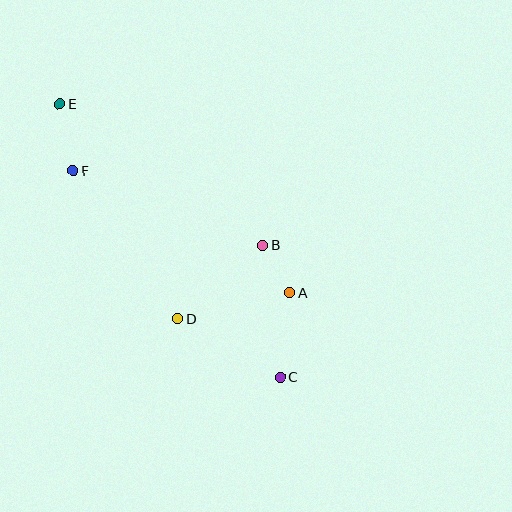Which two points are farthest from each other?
Points C and E are farthest from each other.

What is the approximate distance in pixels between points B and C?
The distance between B and C is approximately 133 pixels.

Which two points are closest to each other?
Points A and B are closest to each other.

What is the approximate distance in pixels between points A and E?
The distance between A and E is approximately 298 pixels.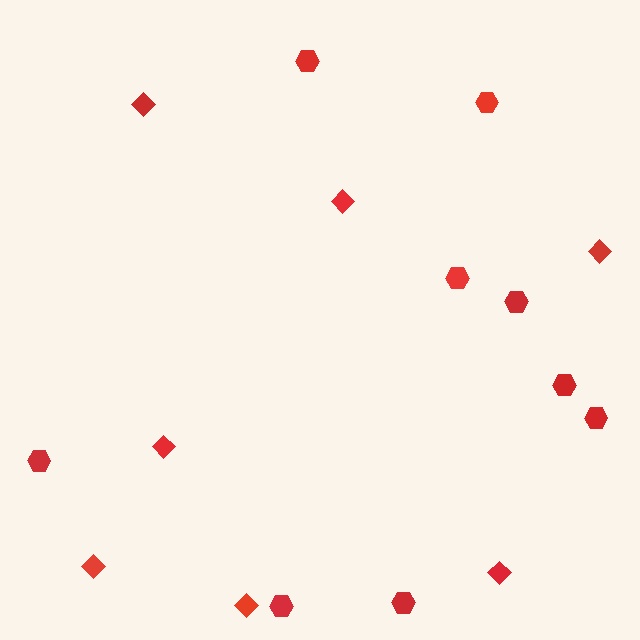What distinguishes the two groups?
There are 2 groups: one group of diamonds (7) and one group of hexagons (9).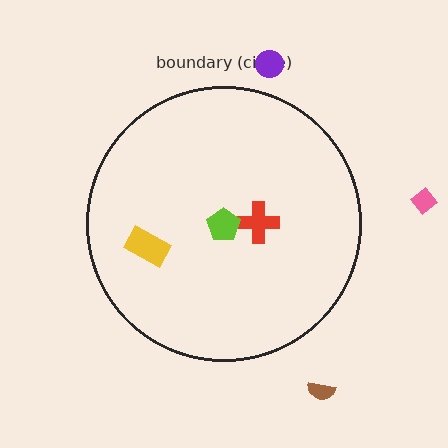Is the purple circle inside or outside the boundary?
Outside.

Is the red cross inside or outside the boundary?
Inside.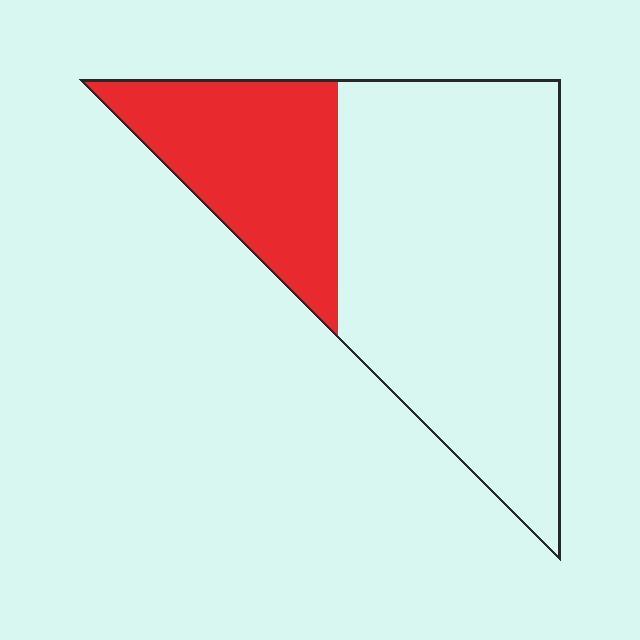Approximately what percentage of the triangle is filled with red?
Approximately 30%.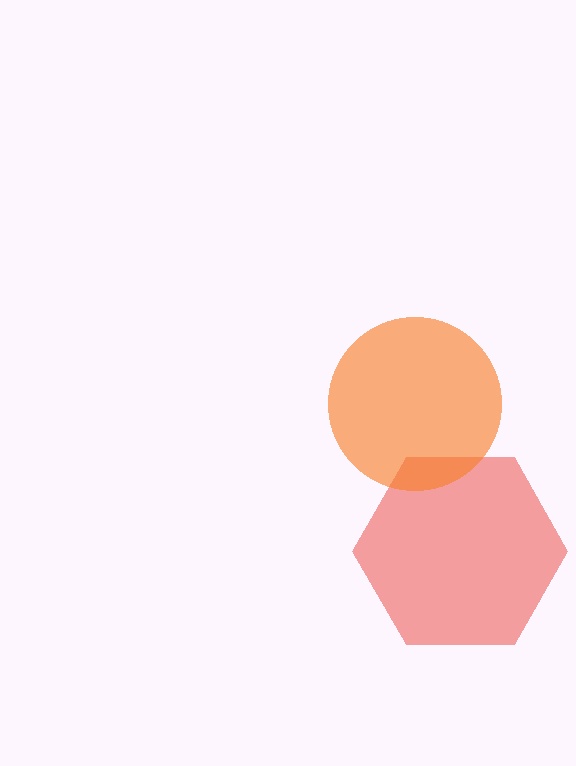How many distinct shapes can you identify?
There are 2 distinct shapes: a red hexagon, an orange circle.